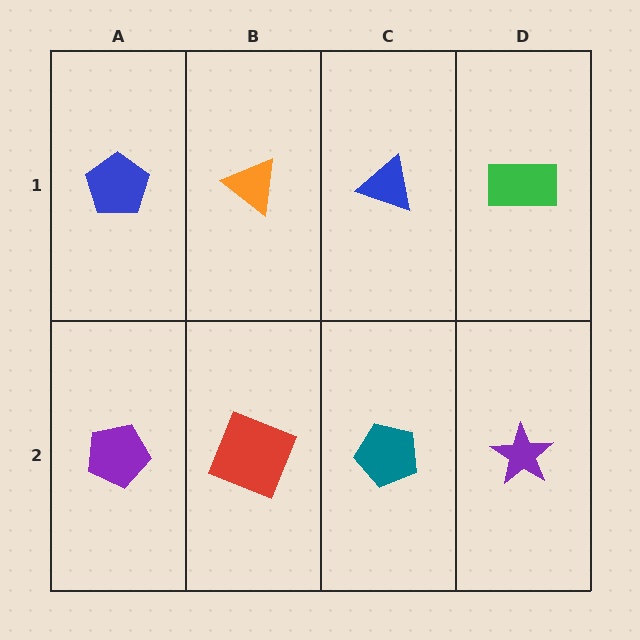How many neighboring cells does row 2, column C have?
3.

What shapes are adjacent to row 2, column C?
A blue triangle (row 1, column C), a red square (row 2, column B), a purple star (row 2, column D).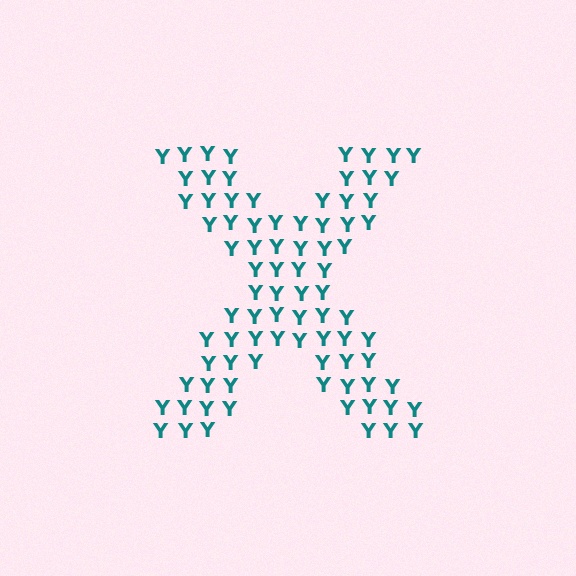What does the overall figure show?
The overall figure shows the letter X.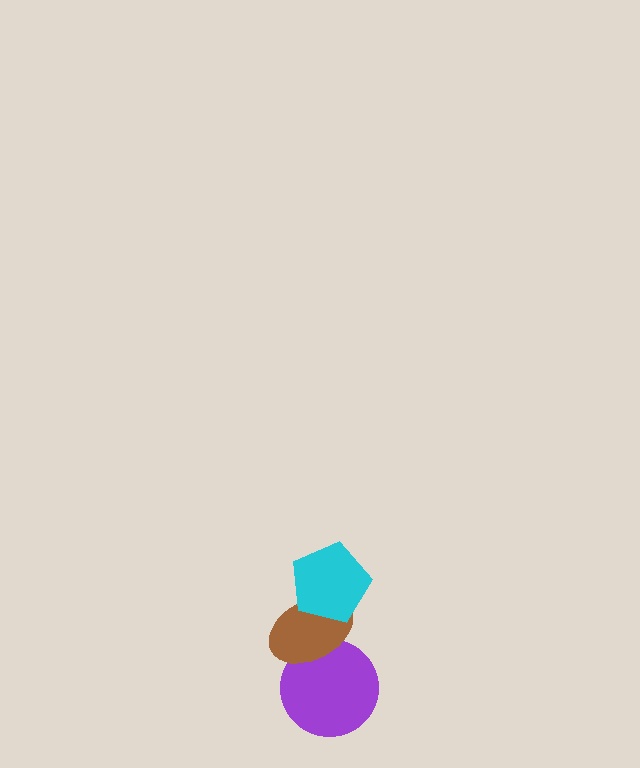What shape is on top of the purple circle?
The brown ellipse is on top of the purple circle.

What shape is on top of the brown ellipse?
The cyan pentagon is on top of the brown ellipse.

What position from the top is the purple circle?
The purple circle is 3rd from the top.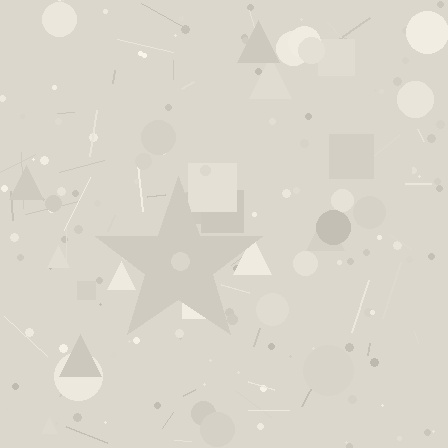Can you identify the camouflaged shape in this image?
The camouflaged shape is a star.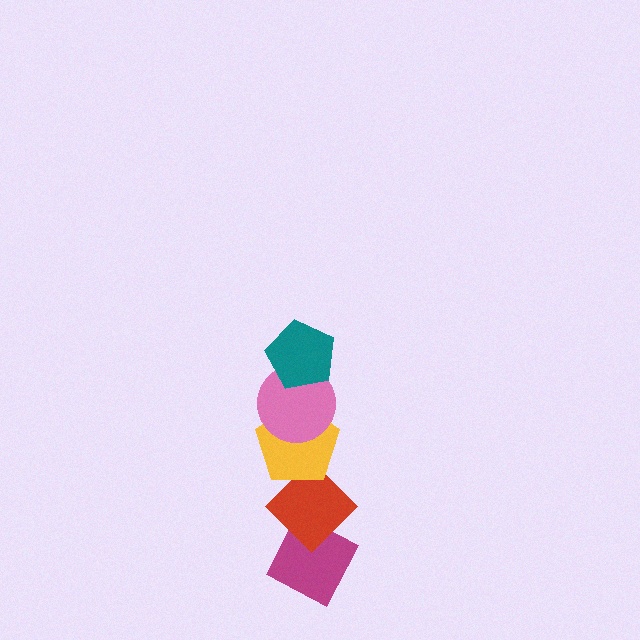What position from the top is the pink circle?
The pink circle is 2nd from the top.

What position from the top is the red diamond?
The red diamond is 4th from the top.